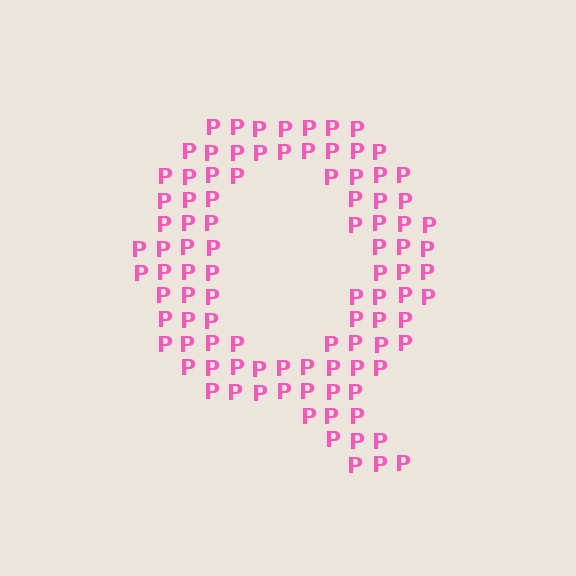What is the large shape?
The large shape is the letter Q.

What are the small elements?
The small elements are letter P's.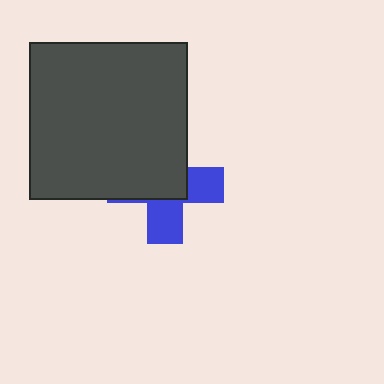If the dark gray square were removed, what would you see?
You would see the complete blue cross.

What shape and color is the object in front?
The object in front is a dark gray square.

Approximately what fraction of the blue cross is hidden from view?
Roughly 57% of the blue cross is hidden behind the dark gray square.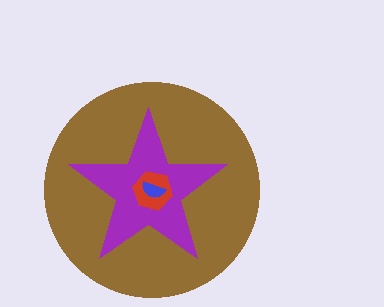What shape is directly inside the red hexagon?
The blue semicircle.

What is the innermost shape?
The blue semicircle.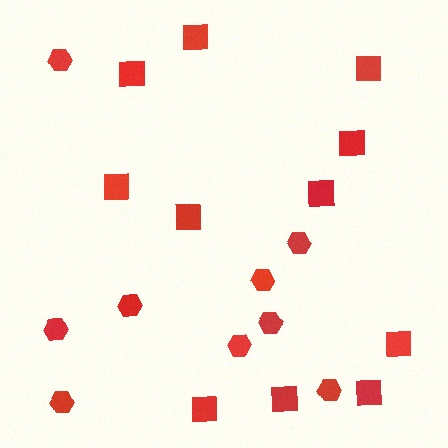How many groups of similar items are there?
There are 2 groups: one group of hexagons (9) and one group of squares (11).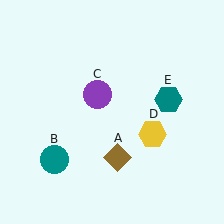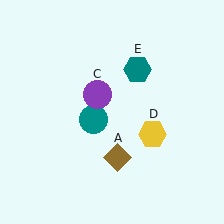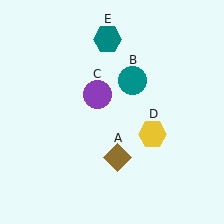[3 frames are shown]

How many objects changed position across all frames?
2 objects changed position: teal circle (object B), teal hexagon (object E).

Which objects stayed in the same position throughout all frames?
Brown diamond (object A) and purple circle (object C) and yellow hexagon (object D) remained stationary.